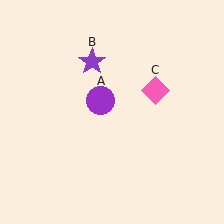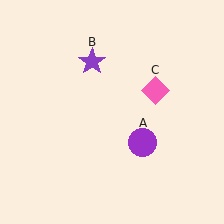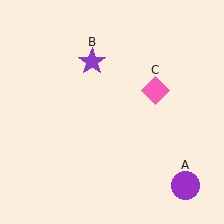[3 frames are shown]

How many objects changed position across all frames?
1 object changed position: purple circle (object A).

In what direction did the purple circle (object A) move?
The purple circle (object A) moved down and to the right.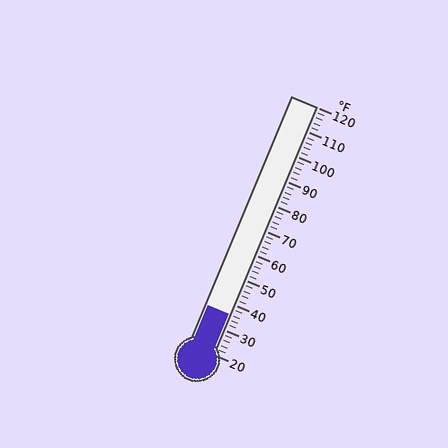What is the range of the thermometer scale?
The thermometer scale ranges from 20°F to 120°F.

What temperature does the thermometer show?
The thermometer shows approximately 36°F.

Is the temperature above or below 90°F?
The temperature is below 90°F.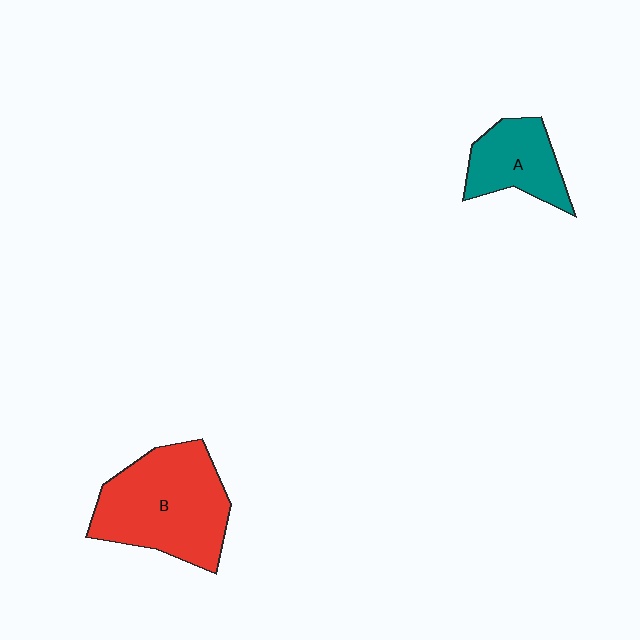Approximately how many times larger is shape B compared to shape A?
Approximately 1.9 times.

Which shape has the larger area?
Shape B (red).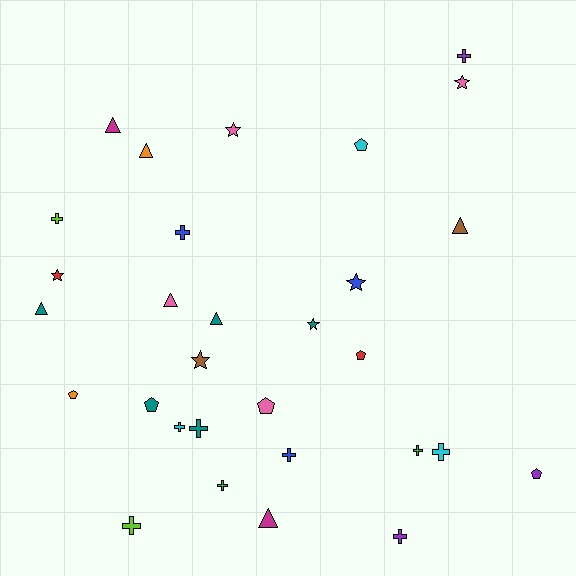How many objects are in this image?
There are 30 objects.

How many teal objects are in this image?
There are 5 teal objects.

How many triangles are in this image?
There are 7 triangles.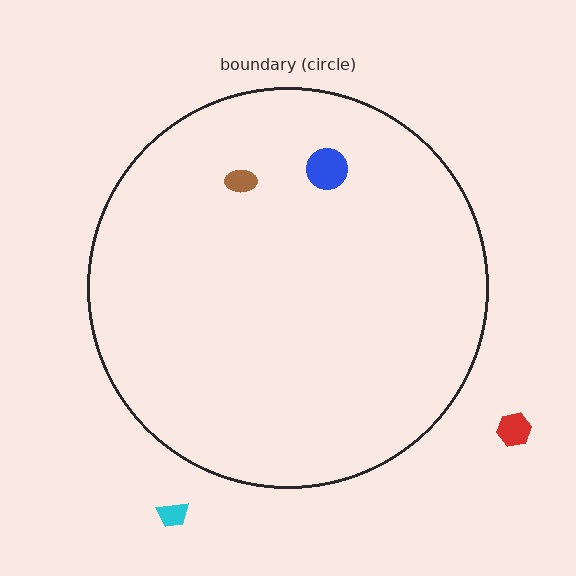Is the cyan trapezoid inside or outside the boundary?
Outside.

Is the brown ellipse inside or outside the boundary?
Inside.